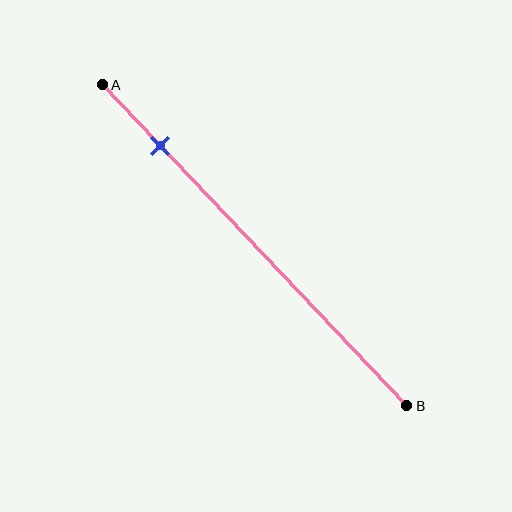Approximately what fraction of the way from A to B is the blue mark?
The blue mark is approximately 20% of the way from A to B.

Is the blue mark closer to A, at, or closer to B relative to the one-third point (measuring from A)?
The blue mark is closer to point A than the one-third point of segment AB.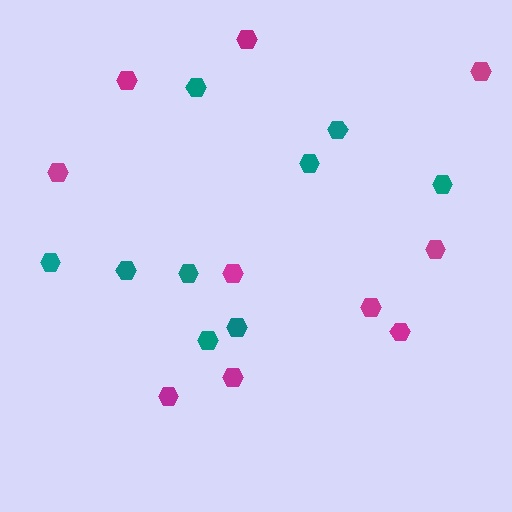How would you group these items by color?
There are 2 groups: one group of teal hexagons (9) and one group of magenta hexagons (10).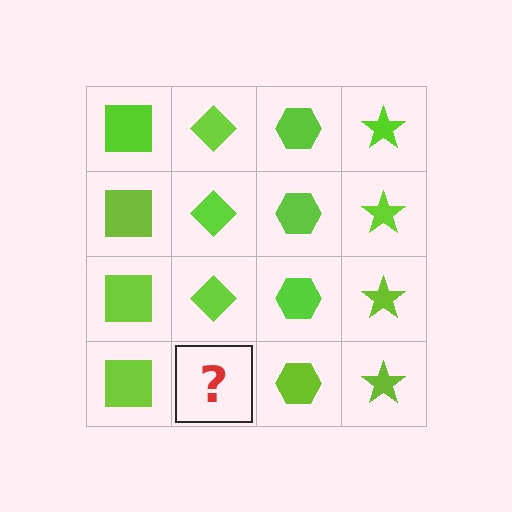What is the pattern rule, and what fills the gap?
The rule is that each column has a consistent shape. The gap should be filled with a lime diamond.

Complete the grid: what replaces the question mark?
The question mark should be replaced with a lime diamond.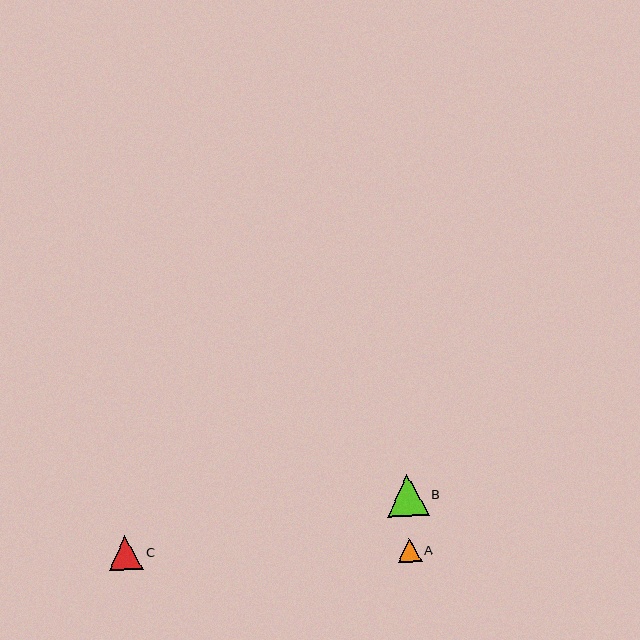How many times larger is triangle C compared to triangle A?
Triangle C is approximately 1.4 times the size of triangle A.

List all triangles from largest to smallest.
From largest to smallest: B, C, A.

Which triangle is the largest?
Triangle B is the largest with a size of approximately 42 pixels.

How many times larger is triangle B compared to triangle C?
Triangle B is approximately 1.2 times the size of triangle C.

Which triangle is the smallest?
Triangle A is the smallest with a size of approximately 24 pixels.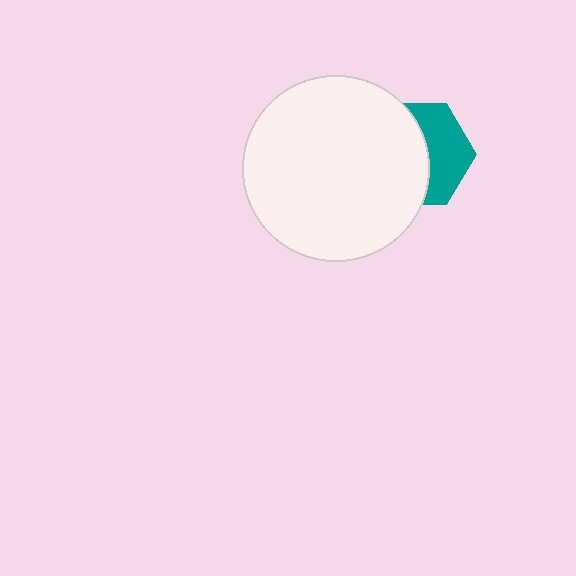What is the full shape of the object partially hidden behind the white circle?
The partially hidden object is a teal hexagon.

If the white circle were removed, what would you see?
You would see the complete teal hexagon.